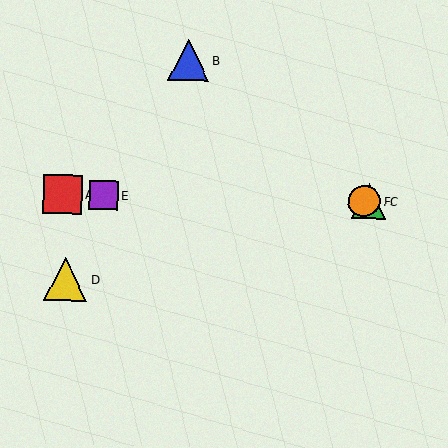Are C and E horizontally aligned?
Yes, both are at y≈201.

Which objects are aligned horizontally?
Objects A, C, E, F are aligned horizontally.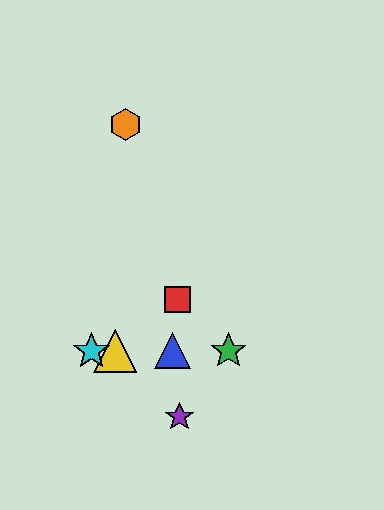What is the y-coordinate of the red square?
The red square is at y≈299.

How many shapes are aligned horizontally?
4 shapes (the blue triangle, the green star, the yellow triangle, the cyan star) are aligned horizontally.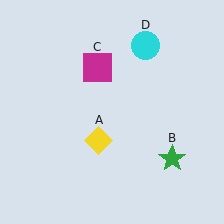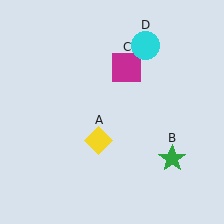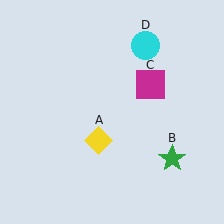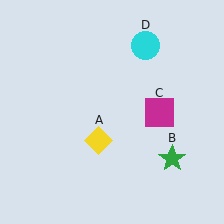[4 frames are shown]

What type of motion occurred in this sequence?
The magenta square (object C) rotated clockwise around the center of the scene.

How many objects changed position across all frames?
1 object changed position: magenta square (object C).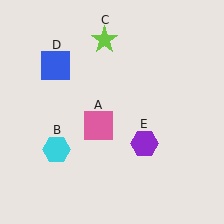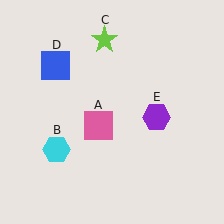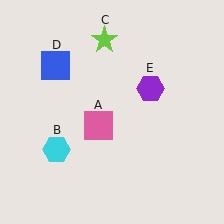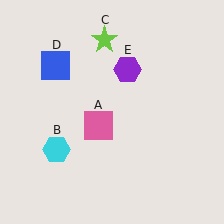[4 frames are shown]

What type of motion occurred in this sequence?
The purple hexagon (object E) rotated counterclockwise around the center of the scene.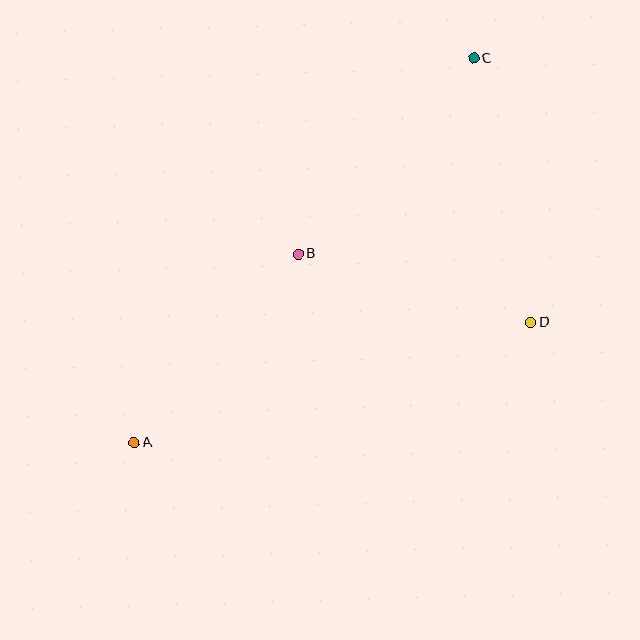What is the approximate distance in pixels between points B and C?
The distance between B and C is approximately 263 pixels.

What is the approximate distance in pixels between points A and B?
The distance between A and B is approximately 250 pixels.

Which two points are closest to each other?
Points B and D are closest to each other.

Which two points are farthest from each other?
Points A and C are farthest from each other.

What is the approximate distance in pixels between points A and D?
The distance between A and D is approximately 415 pixels.